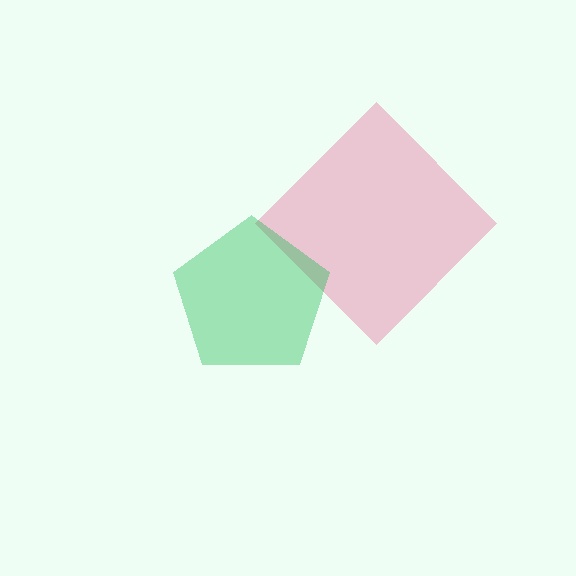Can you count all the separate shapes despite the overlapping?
Yes, there are 2 separate shapes.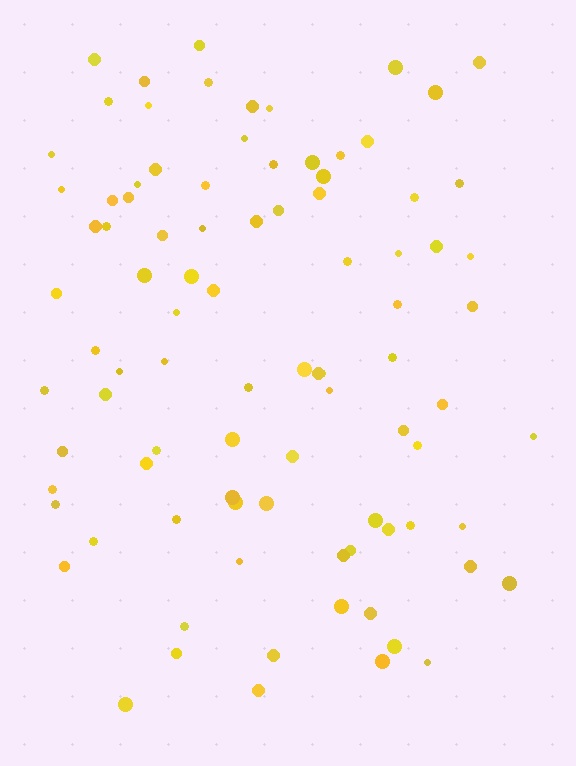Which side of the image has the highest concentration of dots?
The top.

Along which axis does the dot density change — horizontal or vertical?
Vertical.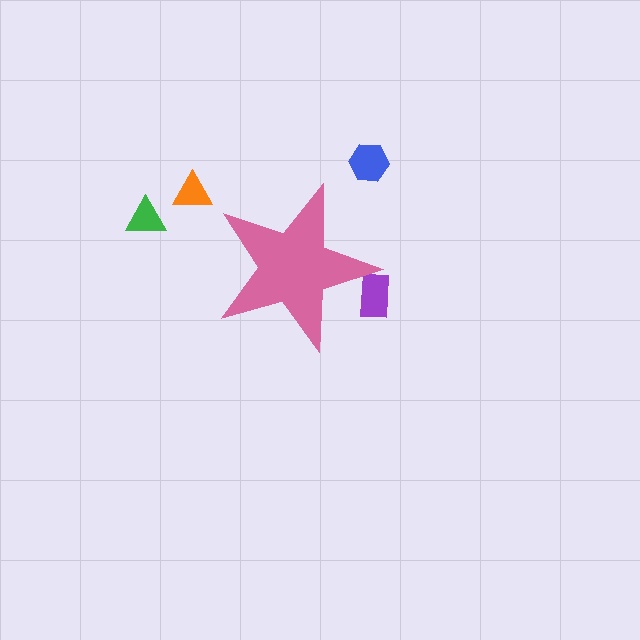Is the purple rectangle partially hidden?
Yes, the purple rectangle is partially hidden behind the pink star.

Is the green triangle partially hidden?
No, the green triangle is fully visible.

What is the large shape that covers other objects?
A pink star.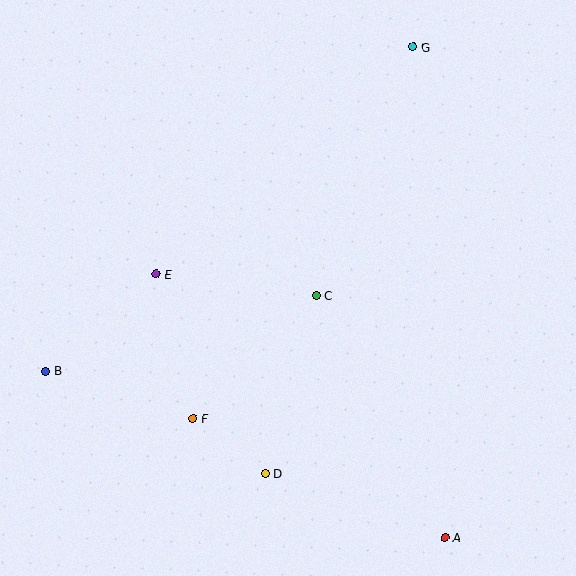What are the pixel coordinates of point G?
Point G is at (413, 47).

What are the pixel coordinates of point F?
Point F is at (193, 418).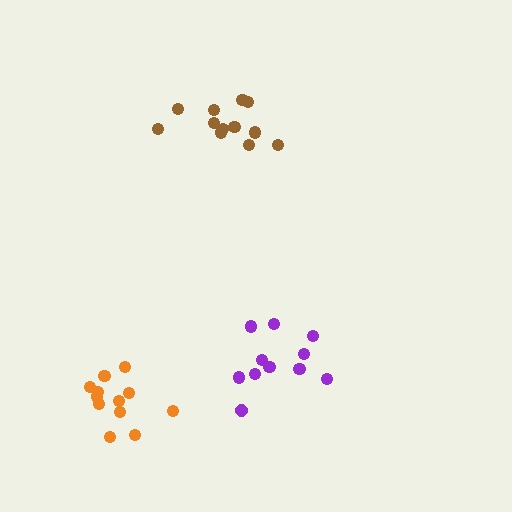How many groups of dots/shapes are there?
There are 3 groups.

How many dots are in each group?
Group 1: 12 dots, Group 2: 11 dots, Group 3: 12 dots (35 total).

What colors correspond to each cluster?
The clusters are colored: brown, purple, orange.